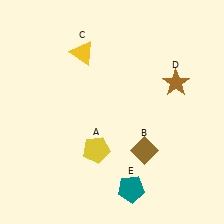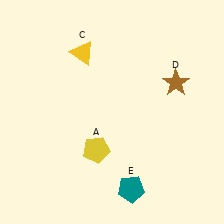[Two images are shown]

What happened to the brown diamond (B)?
The brown diamond (B) was removed in Image 2. It was in the bottom-right area of Image 1.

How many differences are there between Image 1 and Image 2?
There is 1 difference between the two images.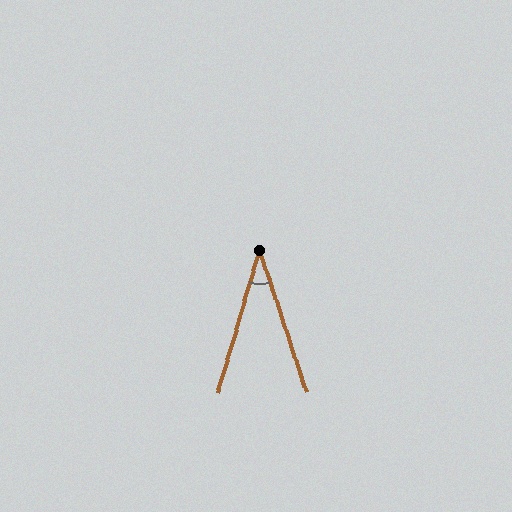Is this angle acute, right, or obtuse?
It is acute.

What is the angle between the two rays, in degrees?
Approximately 35 degrees.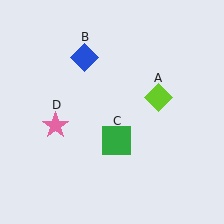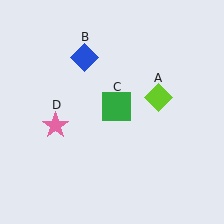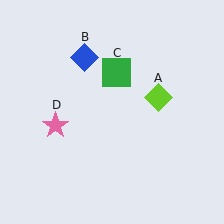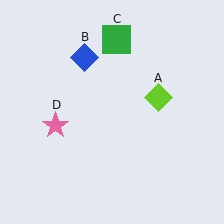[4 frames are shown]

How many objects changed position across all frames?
1 object changed position: green square (object C).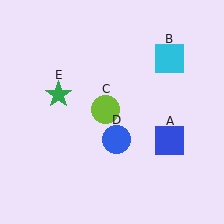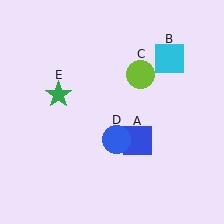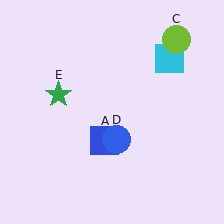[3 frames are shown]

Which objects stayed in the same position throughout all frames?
Cyan square (object B) and blue circle (object D) and green star (object E) remained stationary.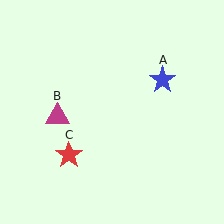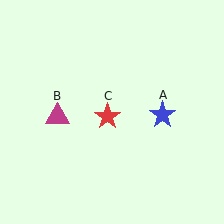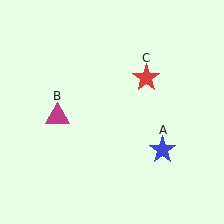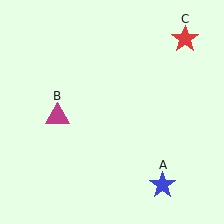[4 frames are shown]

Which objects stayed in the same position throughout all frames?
Magenta triangle (object B) remained stationary.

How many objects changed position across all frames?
2 objects changed position: blue star (object A), red star (object C).